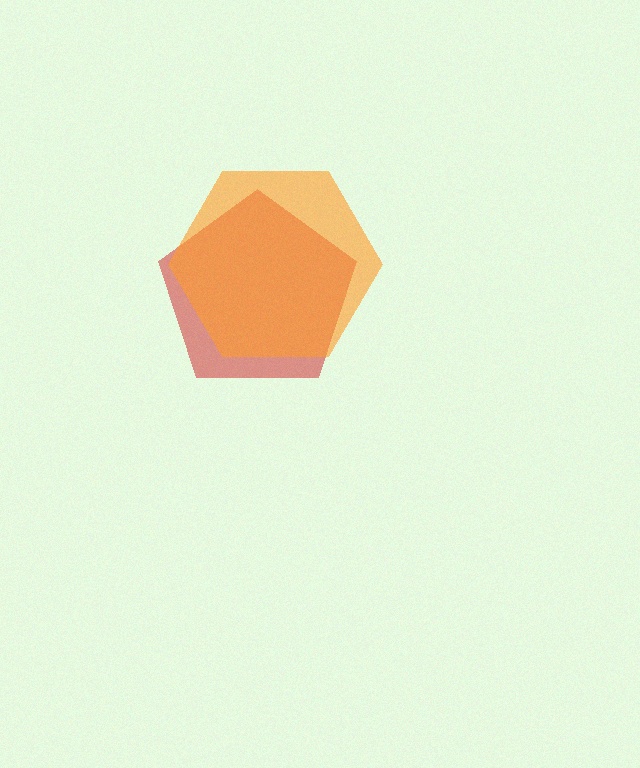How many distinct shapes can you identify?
There are 2 distinct shapes: a red pentagon, an orange hexagon.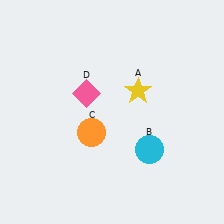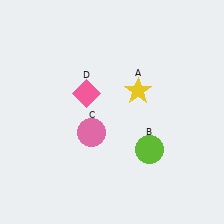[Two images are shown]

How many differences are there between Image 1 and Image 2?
There are 2 differences between the two images.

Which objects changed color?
B changed from cyan to lime. C changed from orange to pink.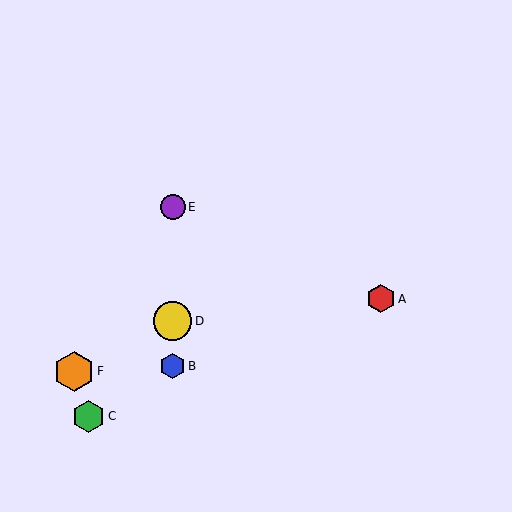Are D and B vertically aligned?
Yes, both are at x≈173.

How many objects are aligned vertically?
3 objects (B, D, E) are aligned vertically.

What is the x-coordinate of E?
Object E is at x≈173.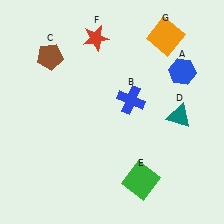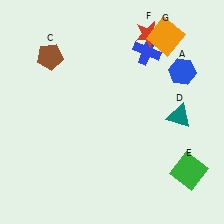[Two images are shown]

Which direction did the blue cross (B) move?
The blue cross (B) moved up.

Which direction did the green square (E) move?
The green square (E) moved right.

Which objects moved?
The objects that moved are: the blue cross (B), the green square (E), the red star (F).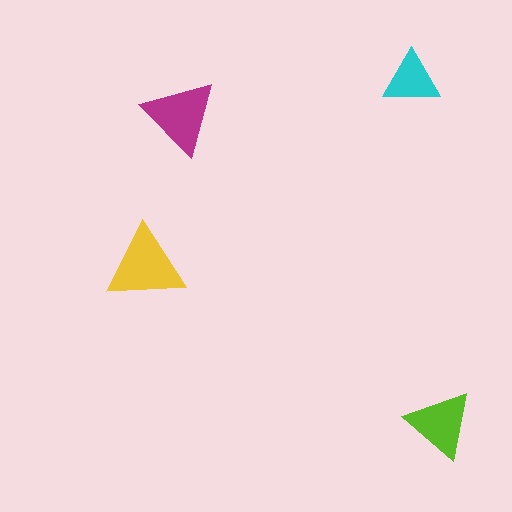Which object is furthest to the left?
The yellow triangle is leftmost.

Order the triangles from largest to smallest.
the yellow one, the magenta one, the lime one, the cyan one.